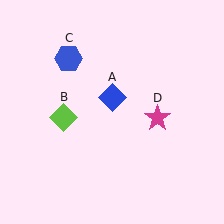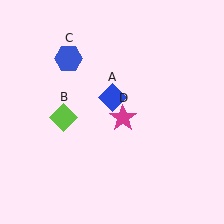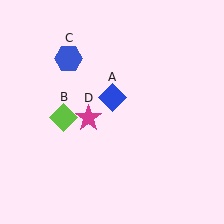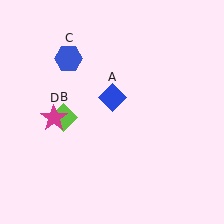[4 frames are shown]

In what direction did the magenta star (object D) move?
The magenta star (object D) moved left.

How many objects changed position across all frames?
1 object changed position: magenta star (object D).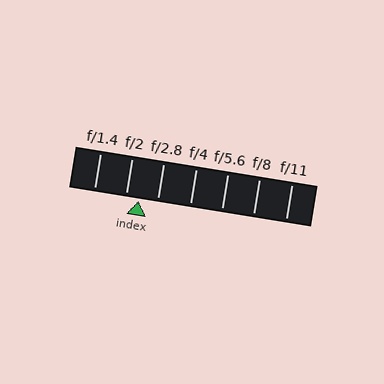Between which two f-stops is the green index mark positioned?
The index mark is between f/2 and f/2.8.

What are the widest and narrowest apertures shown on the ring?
The widest aperture shown is f/1.4 and the narrowest is f/11.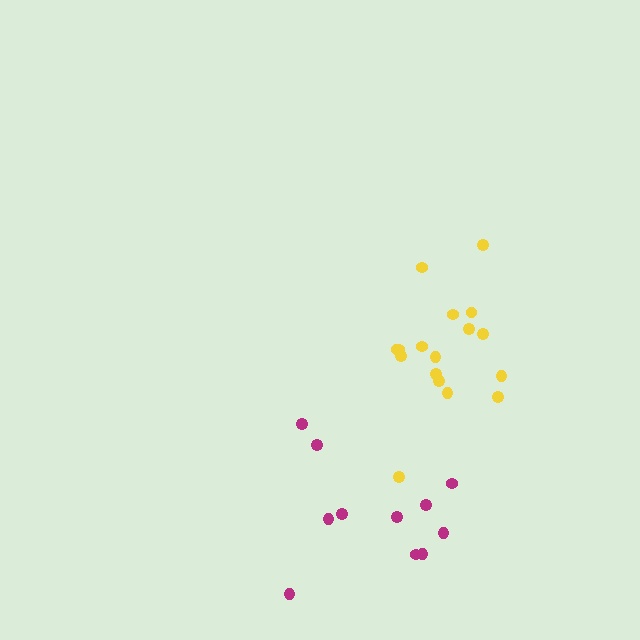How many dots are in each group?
Group 1: 11 dots, Group 2: 17 dots (28 total).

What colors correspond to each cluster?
The clusters are colored: magenta, yellow.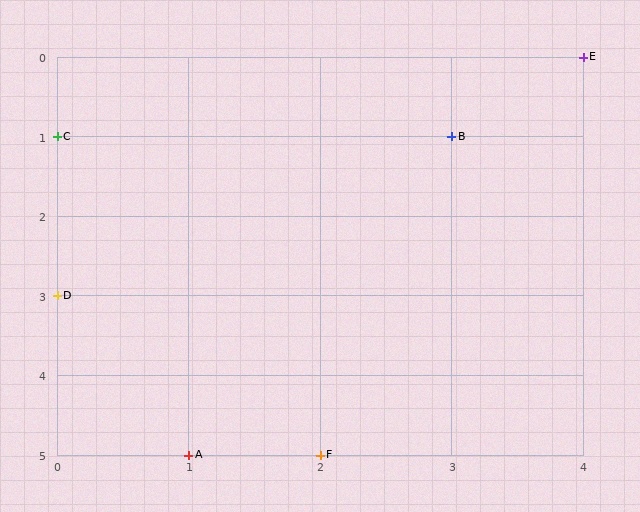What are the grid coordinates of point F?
Point F is at grid coordinates (2, 5).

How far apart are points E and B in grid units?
Points E and B are 1 column and 1 row apart (about 1.4 grid units diagonally).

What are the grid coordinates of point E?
Point E is at grid coordinates (4, 0).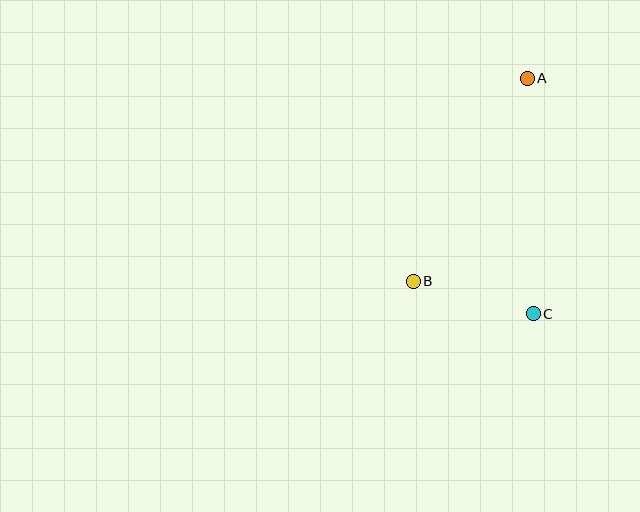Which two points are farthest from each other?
Points A and C are farthest from each other.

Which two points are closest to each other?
Points B and C are closest to each other.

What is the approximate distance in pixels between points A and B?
The distance between A and B is approximately 233 pixels.